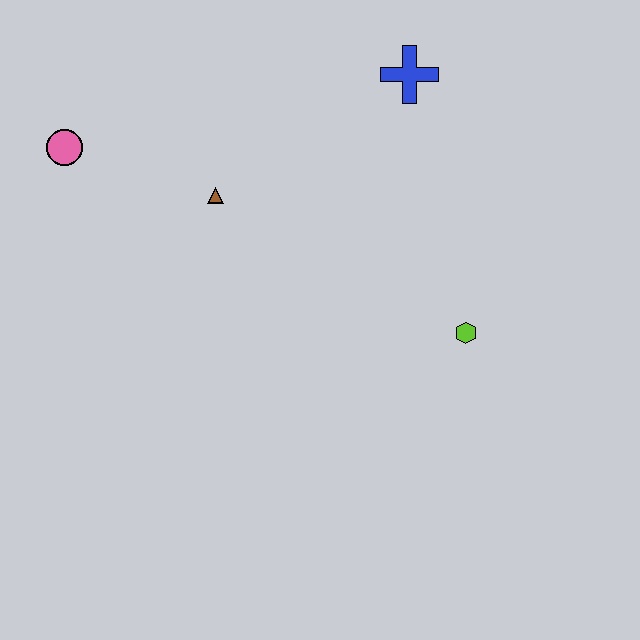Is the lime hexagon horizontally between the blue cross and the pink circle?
No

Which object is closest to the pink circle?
The brown triangle is closest to the pink circle.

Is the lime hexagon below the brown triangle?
Yes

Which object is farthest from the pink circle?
The lime hexagon is farthest from the pink circle.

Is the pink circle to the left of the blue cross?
Yes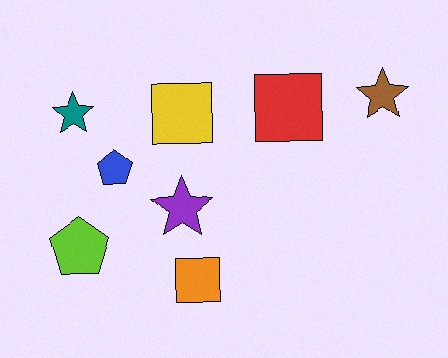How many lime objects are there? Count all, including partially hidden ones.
There is 1 lime object.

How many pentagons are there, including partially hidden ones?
There are 2 pentagons.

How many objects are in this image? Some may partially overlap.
There are 8 objects.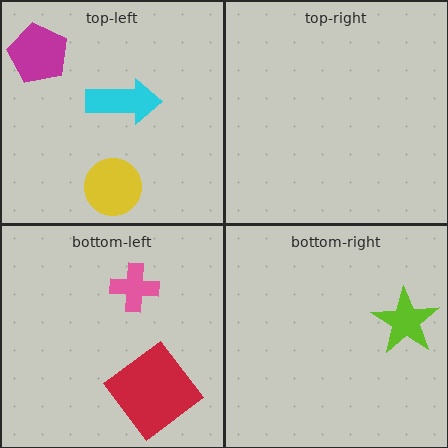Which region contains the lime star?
The bottom-right region.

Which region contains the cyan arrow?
The top-left region.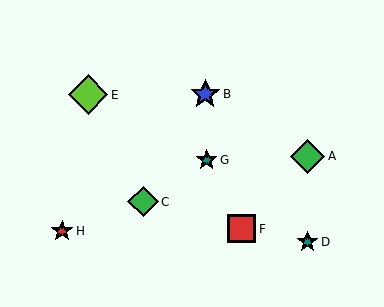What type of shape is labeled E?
Shape E is a lime diamond.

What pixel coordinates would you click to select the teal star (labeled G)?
Click at (207, 160) to select the teal star G.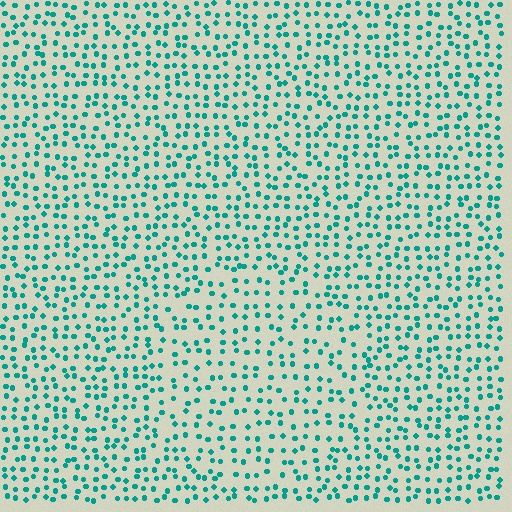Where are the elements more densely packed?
The elements are more densely packed outside the circle boundary.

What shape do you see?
I see a circle.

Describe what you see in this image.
The image contains small teal elements arranged at two different densities. A circle-shaped region is visible where the elements are less densely packed than the surrounding area.